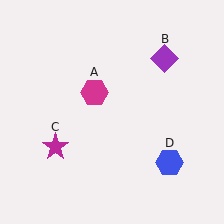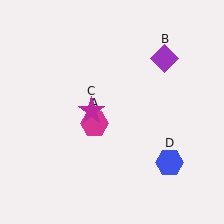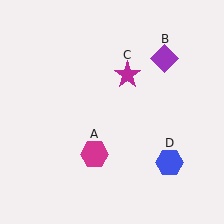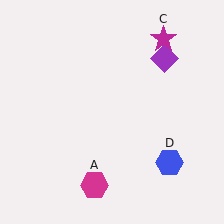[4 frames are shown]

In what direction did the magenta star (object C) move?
The magenta star (object C) moved up and to the right.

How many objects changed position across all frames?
2 objects changed position: magenta hexagon (object A), magenta star (object C).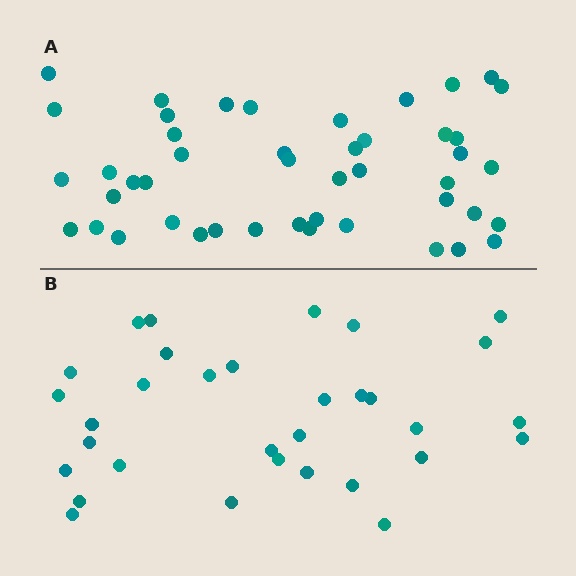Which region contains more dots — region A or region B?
Region A (the top region) has more dots.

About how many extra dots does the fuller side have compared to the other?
Region A has approximately 15 more dots than region B.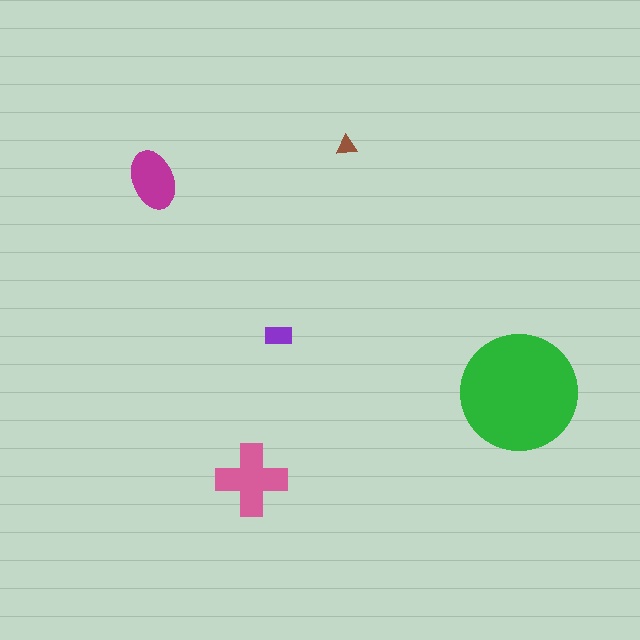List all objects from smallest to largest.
The brown triangle, the purple rectangle, the magenta ellipse, the pink cross, the green circle.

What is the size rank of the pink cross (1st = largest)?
2nd.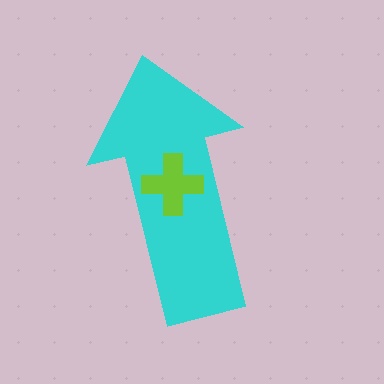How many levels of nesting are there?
2.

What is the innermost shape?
The lime cross.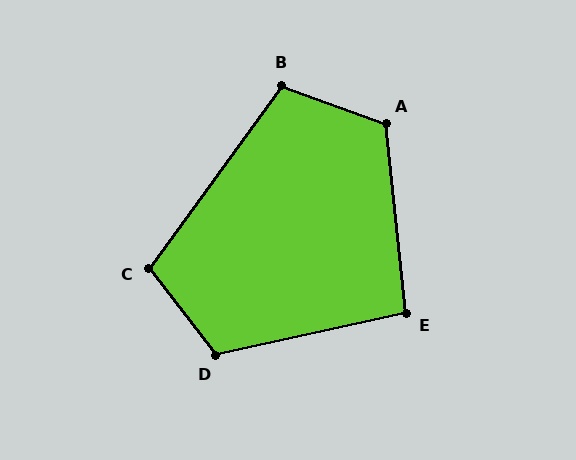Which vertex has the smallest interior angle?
E, at approximately 96 degrees.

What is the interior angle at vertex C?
Approximately 106 degrees (obtuse).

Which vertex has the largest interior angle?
A, at approximately 116 degrees.